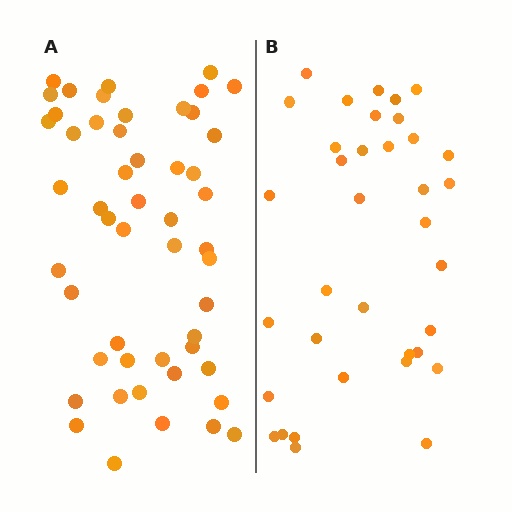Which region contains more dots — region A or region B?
Region A (the left region) has more dots.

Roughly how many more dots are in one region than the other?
Region A has approximately 15 more dots than region B.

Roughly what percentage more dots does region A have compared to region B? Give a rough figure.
About 40% more.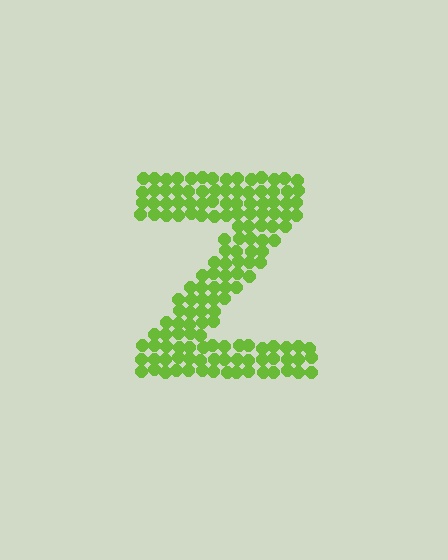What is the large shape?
The large shape is the letter Z.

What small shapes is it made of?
It is made of small circles.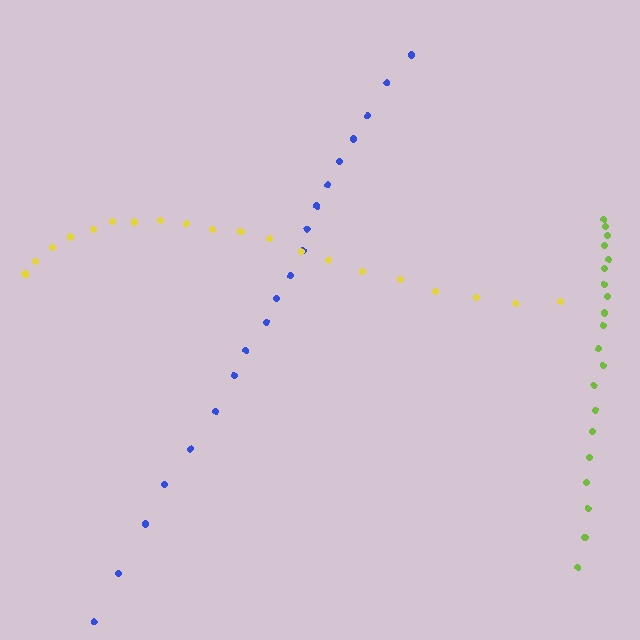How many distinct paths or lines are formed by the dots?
There are 3 distinct paths.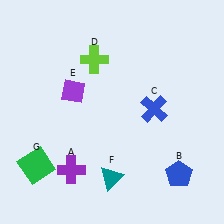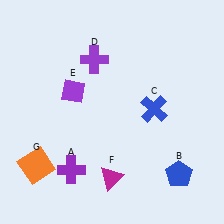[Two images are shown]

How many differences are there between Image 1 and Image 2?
There are 3 differences between the two images.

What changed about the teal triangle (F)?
In Image 1, F is teal. In Image 2, it changed to magenta.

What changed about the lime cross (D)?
In Image 1, D is lime. In Image 2, it changed to purple.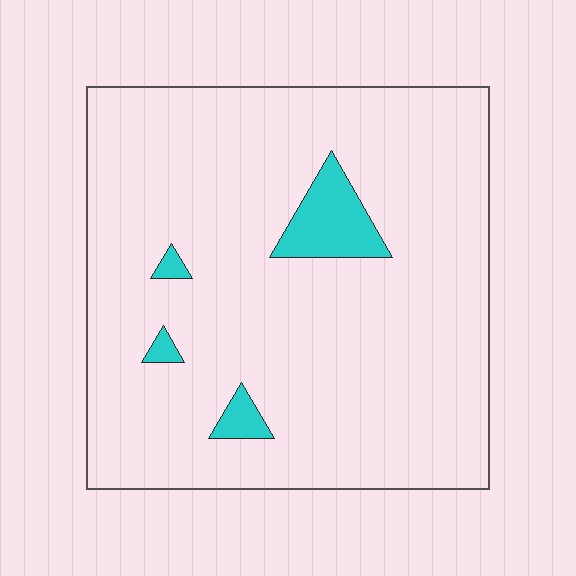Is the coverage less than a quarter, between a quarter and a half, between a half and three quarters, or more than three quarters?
Less than a quarter.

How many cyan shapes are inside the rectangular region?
4.